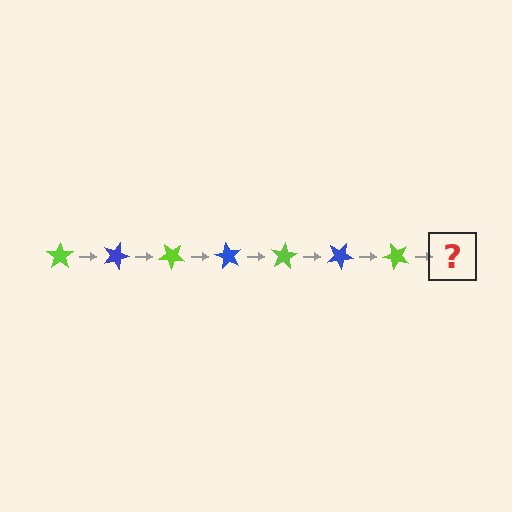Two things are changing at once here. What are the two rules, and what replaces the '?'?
The two rules are that it rotates 20 degrees each step and the color cycles through lime and blue. The '?' should be a blue star, rotated 140 degrees from the start.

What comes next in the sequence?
The next element should be a blue star, rotated 140 degrees from the start.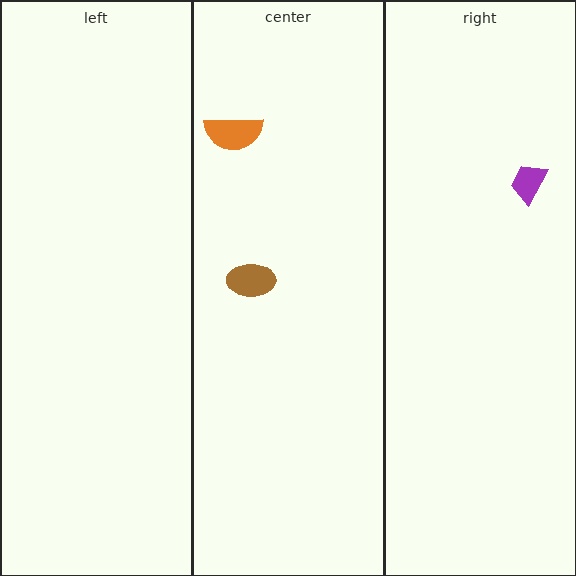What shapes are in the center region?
The brown ellipse, the orange semicircle.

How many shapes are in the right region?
1.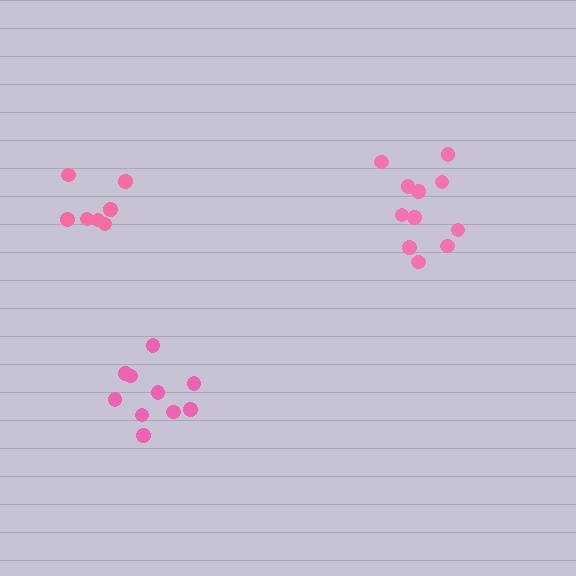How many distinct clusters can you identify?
There are 3 distinct clusters.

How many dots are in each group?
Group 1: 11 dots, Group 2: 7 dots, Group 3: 10 dots (28 total).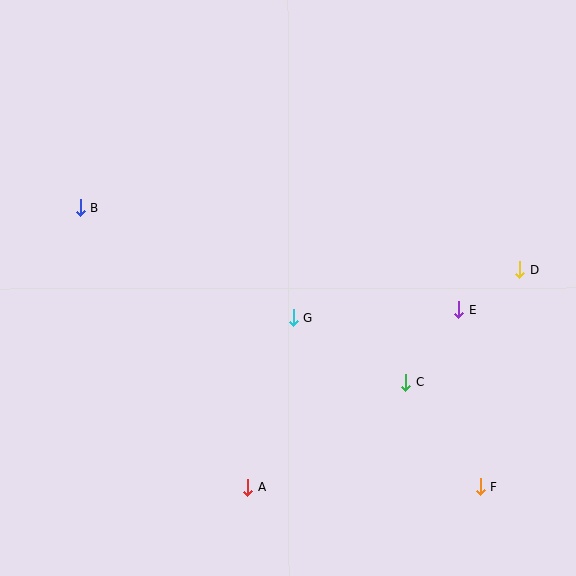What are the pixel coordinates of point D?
Point D is at (519, 269).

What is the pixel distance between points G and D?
The distance between G and D is 231 pixels.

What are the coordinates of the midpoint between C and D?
The midpoint between C and D is at (463, 326).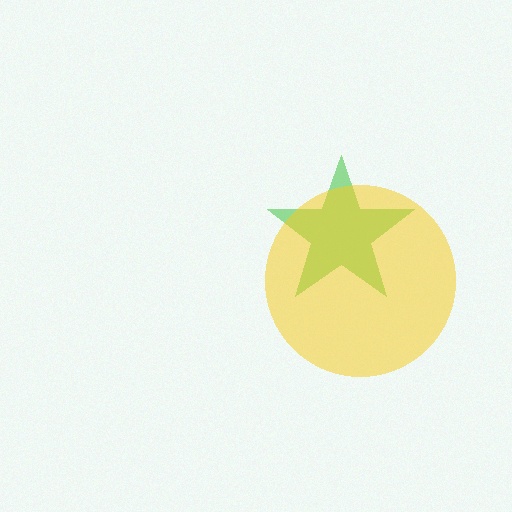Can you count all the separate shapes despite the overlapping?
Yes, there are 2 separate shapes.